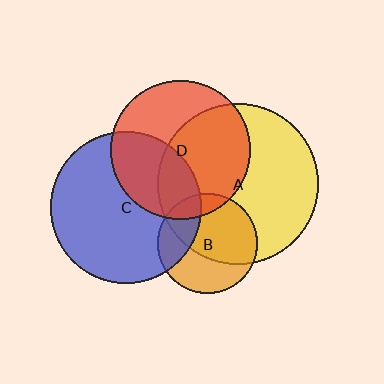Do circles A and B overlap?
Yes.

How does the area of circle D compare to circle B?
Approximately 1.9 times.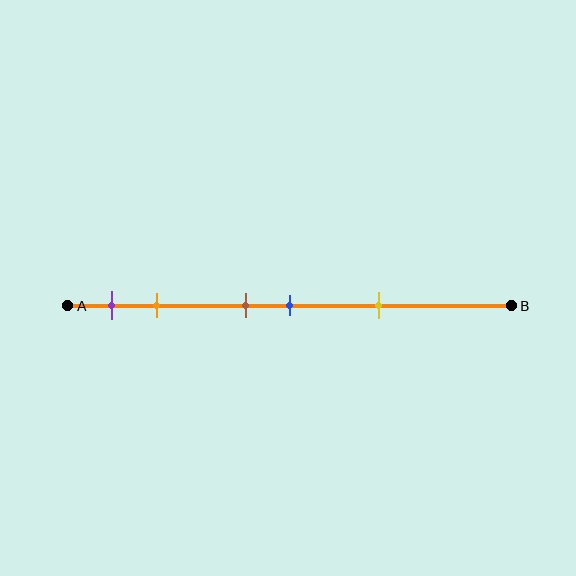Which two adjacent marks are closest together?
The brown and blue marks are the closest adjacent pair.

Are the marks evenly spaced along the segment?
No, the marks are not evenly spaced.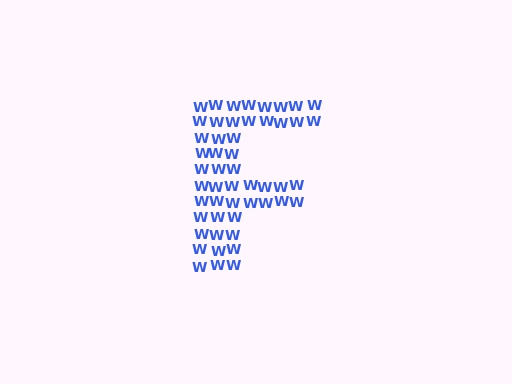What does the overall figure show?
The overall figure shows the letter F.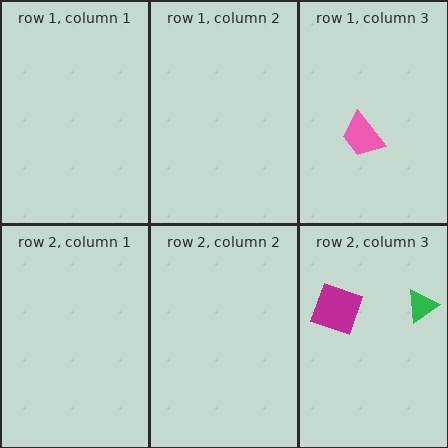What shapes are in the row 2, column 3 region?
The magenta square, the green triangle.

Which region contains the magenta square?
The row 2, column 3 region.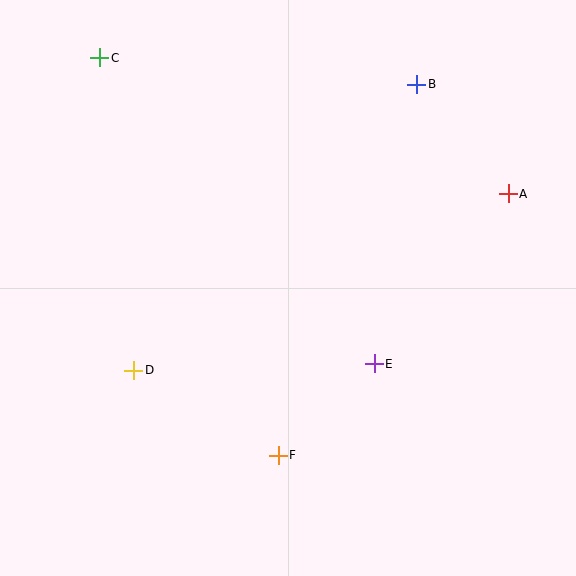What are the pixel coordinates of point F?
Point F is at (278, 455).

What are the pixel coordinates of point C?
Point C is at (100, 58).